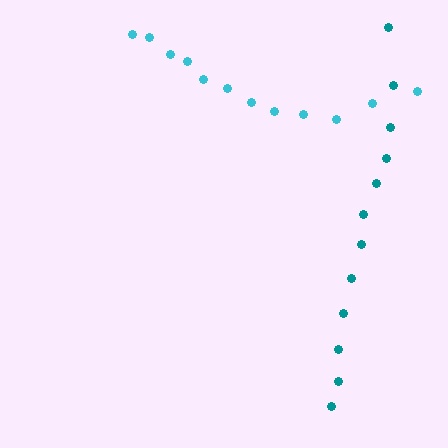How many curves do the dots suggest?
There are 2 distinct paths.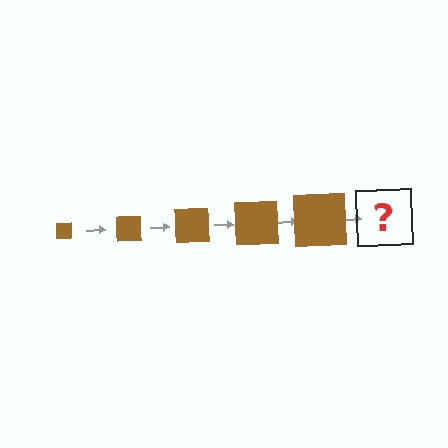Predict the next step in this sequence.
The next step is a brown square, larger than the previous one.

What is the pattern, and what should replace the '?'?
The pattern is that the square gets progressively larger each step. The '?' should be a brown square, larger than the previous one.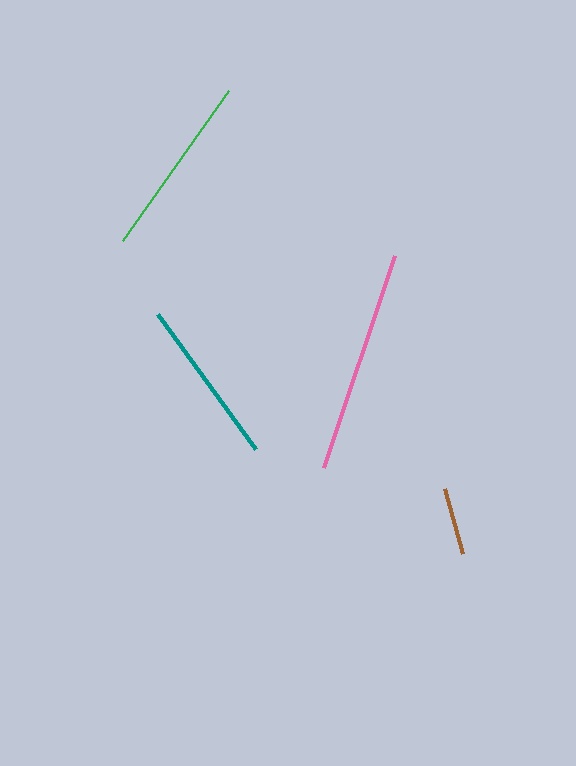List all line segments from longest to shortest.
From longest to shortest: pink, green, teal, brown.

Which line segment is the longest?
The pink line is the longest at approximately 224 pixels.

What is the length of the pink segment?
The pink segment is approximately 224 pixels long.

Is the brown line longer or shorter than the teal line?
The teal line is longer than the brown line.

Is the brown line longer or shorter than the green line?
The green line is longer than the brown line.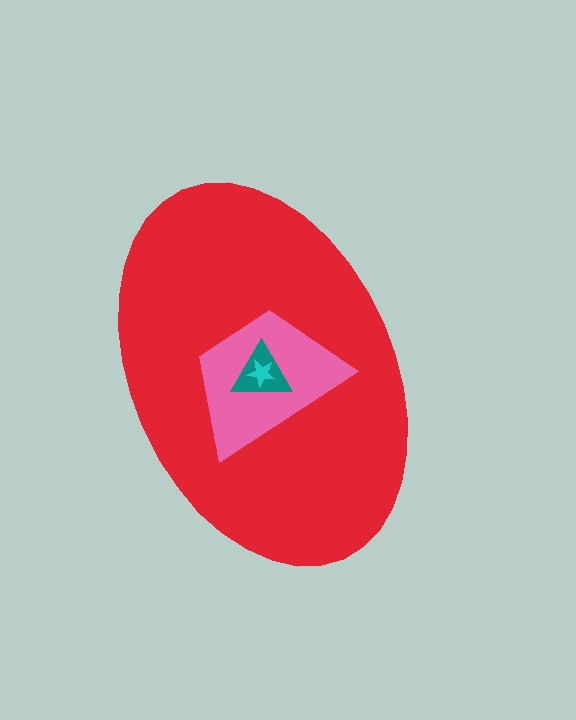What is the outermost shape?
The red ellipse.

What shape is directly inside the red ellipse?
The pink trapezoid.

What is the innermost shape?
The cyan star.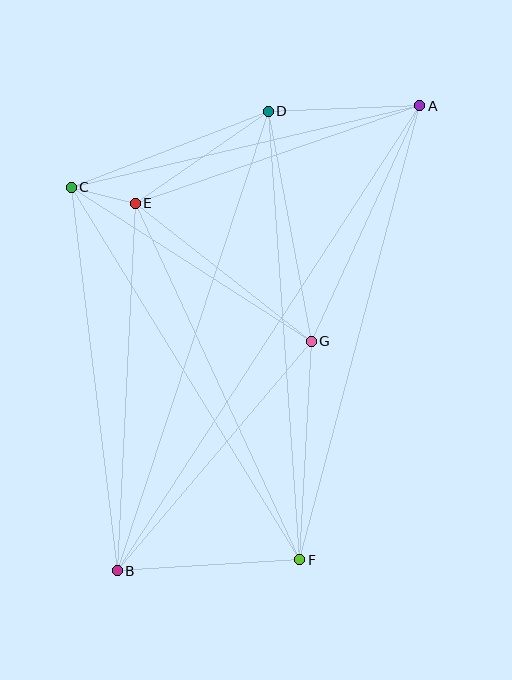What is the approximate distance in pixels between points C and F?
The distance between C and F is approximately 437 pixels.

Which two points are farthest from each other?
Points A and B are farthest from each other.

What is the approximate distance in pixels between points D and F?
The distance between D and F is approximately 450 pixels.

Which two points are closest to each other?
Points C and E are closest to each other.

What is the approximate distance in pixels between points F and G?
The distance between F and G is approximately 219 pixels.